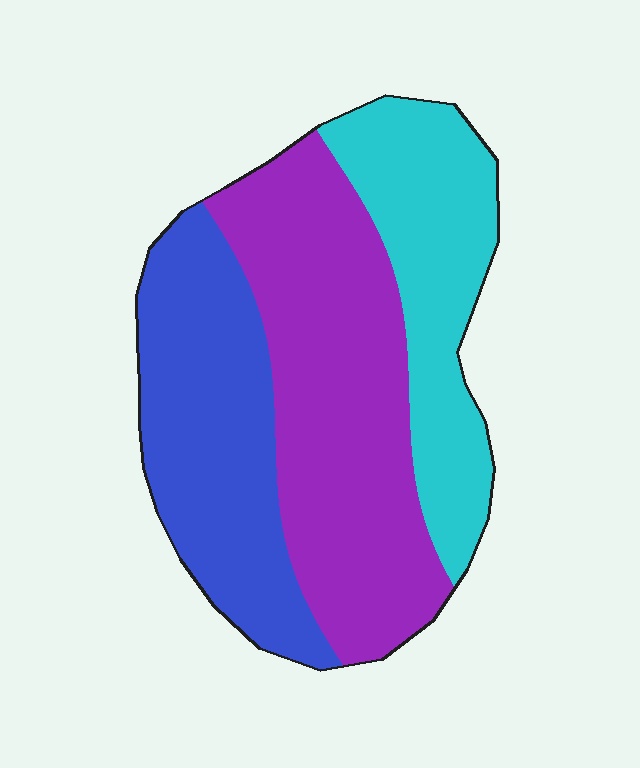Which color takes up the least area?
Cyan, at roughly 25%.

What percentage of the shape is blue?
Blue takes up about one third (1/3) of the shape.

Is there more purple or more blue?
Purple.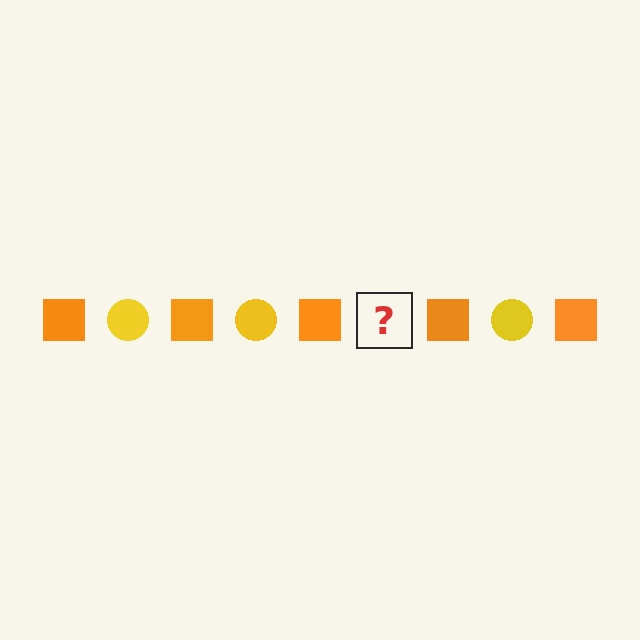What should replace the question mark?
The question mark should be replaced with a yellow circle.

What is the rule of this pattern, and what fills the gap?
The rule is that the pattern alternates between orange square and yellow circle. The gap should be filled with a yellow circle.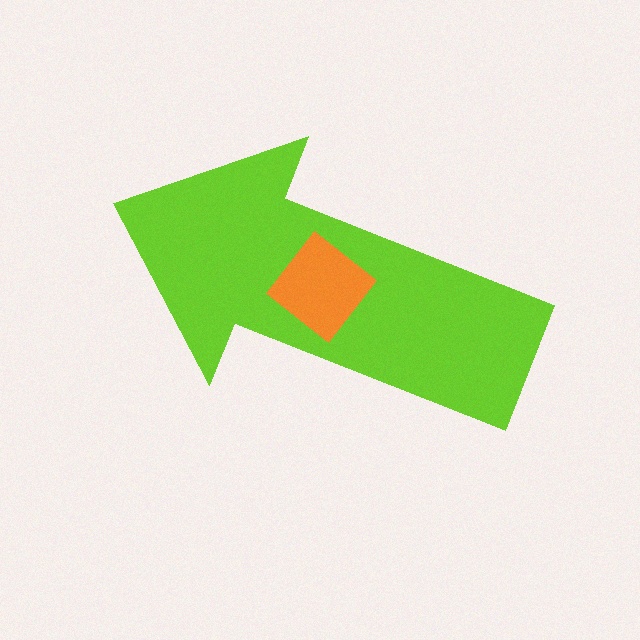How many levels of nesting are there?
2.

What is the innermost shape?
The orange diamond.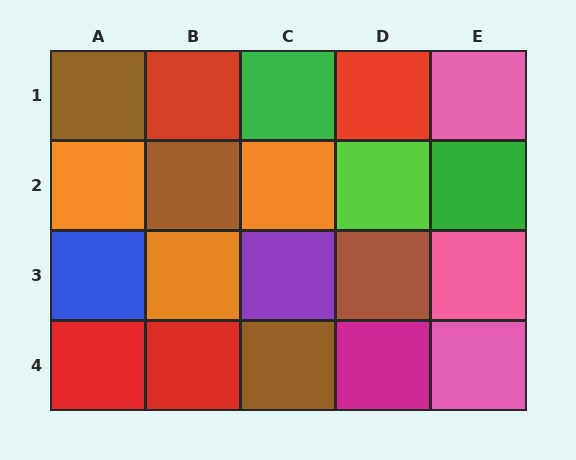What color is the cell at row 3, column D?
Brown.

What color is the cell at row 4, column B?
Red.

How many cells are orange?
3 cells are orange.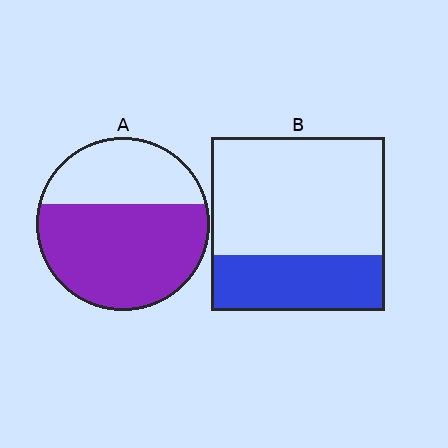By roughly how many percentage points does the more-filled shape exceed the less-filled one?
By roughly 30 percentage points (A over B).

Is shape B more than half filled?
No.